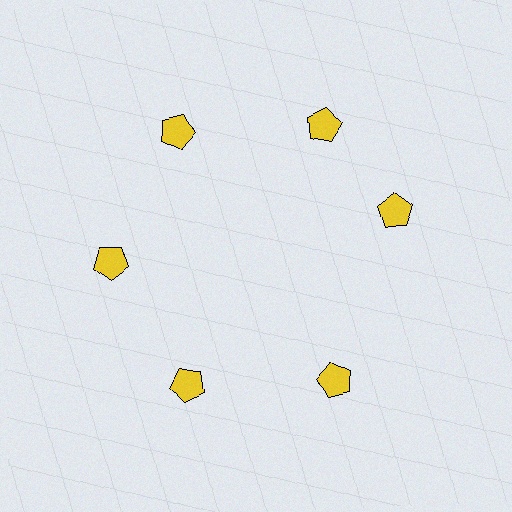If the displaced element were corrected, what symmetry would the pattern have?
It would have 6-fold rotational symmetry — the pattern would map onto itself every 60 degrees.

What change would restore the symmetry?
The symmetry would be restored by rotating it back into even spacing with its neighbors so that all 6 pentagons sit at equal angles and equal distance from the center.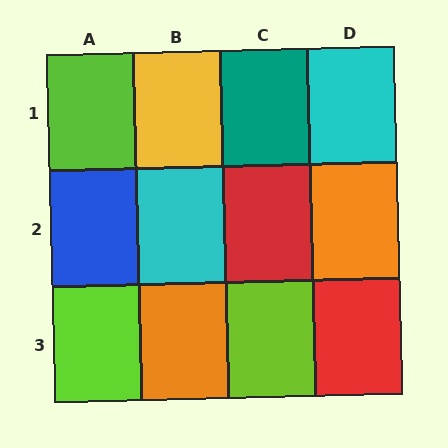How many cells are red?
2 cells are red.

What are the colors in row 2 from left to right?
Blue, cyan, red, orange.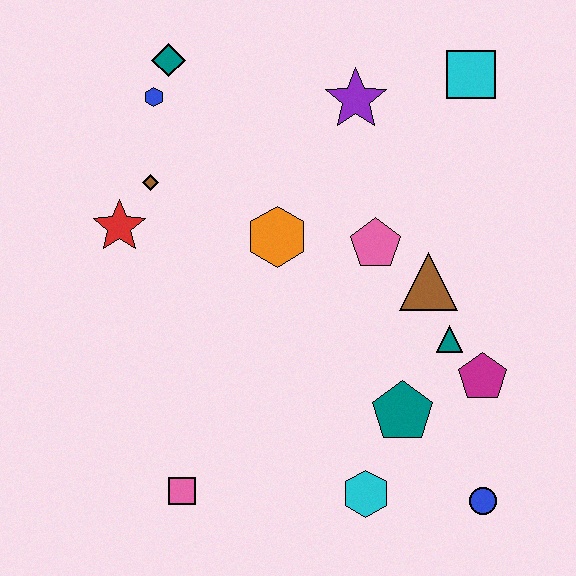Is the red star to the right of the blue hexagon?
No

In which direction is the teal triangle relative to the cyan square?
The teal triangle is below the cyan square.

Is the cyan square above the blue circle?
Yes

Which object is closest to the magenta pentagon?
The teal triangle is closest to the magenta pentagon.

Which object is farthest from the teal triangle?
The teal diamond is farthest from the teal triangle.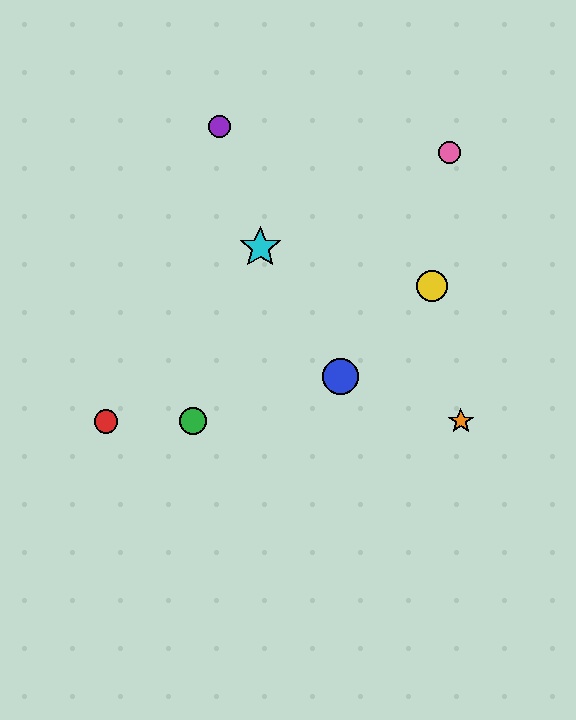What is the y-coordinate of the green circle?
The green circle is at y≈421.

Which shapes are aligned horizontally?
The red circle, the green circle, the orange star are aligned horizontally.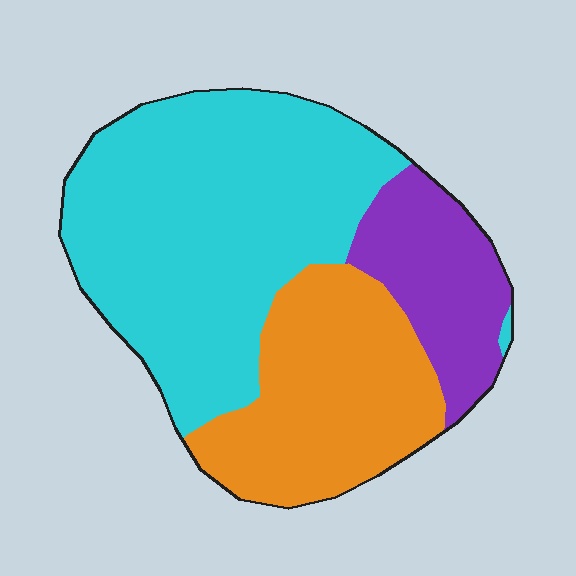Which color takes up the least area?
Purple, at roughly 15%.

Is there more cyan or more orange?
Cyan.